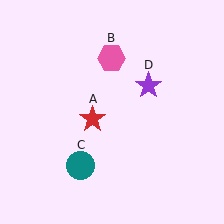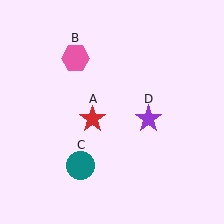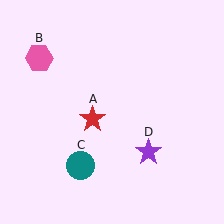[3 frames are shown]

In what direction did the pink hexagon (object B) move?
The pink hexagon (object B) moved left.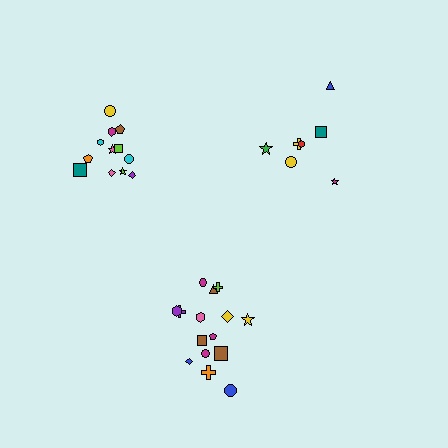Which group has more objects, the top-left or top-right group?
The top-left group.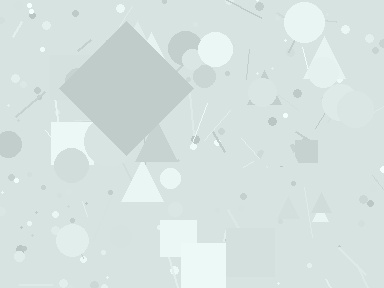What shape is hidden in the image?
A diamond is hidden in the image.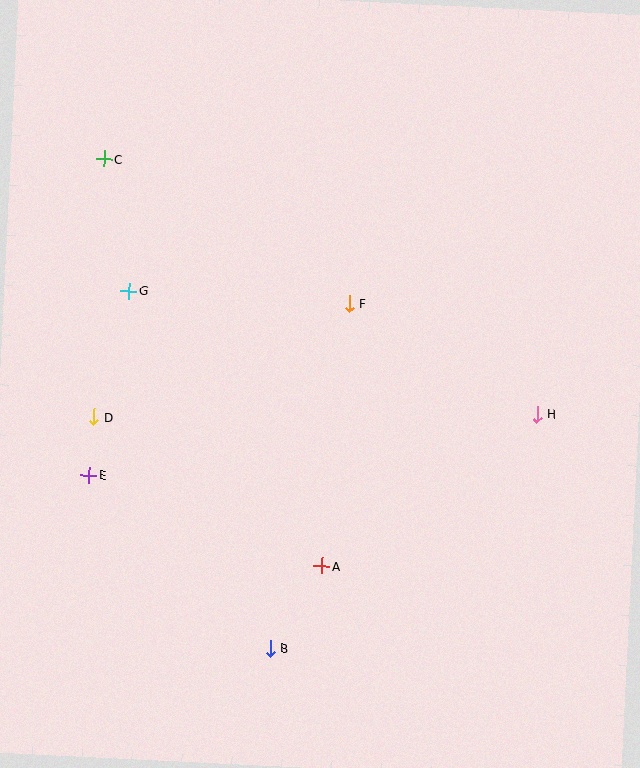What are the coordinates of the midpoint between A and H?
The midpoint between A and H is at (429, 490).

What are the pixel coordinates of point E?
Point E is at (89, 475).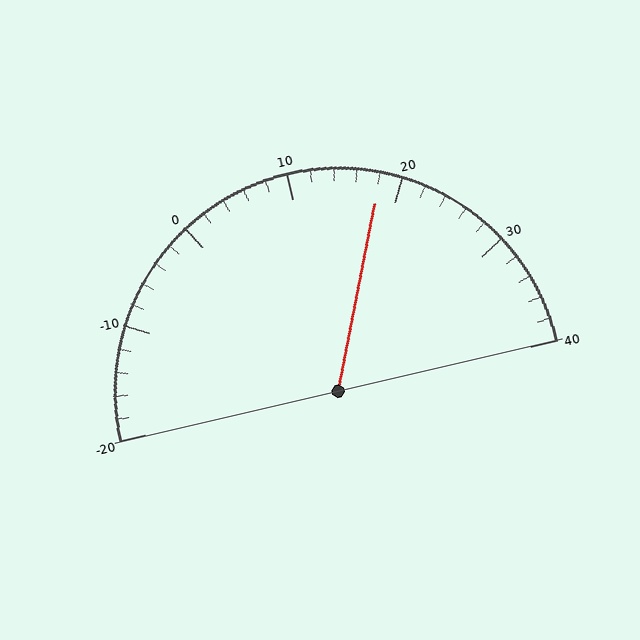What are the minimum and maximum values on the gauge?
The gauge ranges from -20 to 40.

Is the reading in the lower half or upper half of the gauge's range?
The reading is in the upper half of the range (-20 to 40).